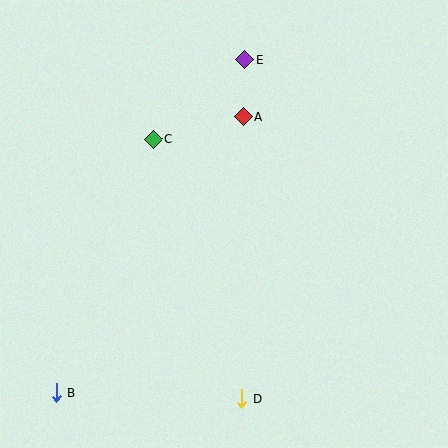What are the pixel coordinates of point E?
Point E is at (245, 60).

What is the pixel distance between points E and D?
The distance between E and D is 339 pixels.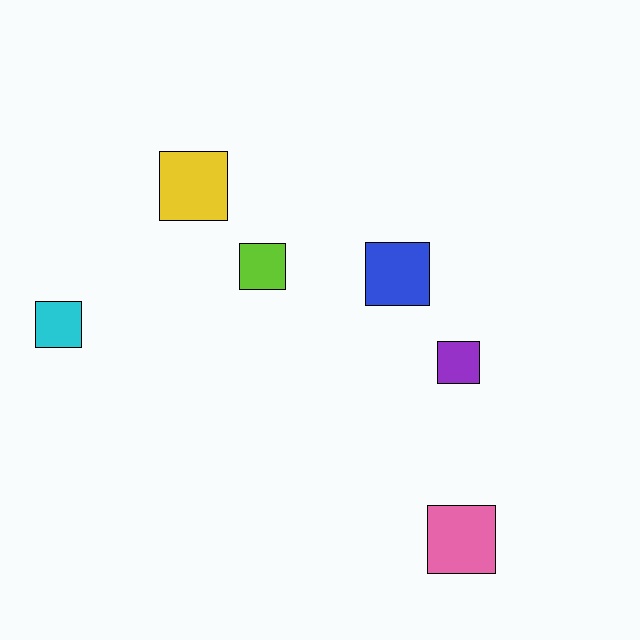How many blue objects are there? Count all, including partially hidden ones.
There is 1 blue object.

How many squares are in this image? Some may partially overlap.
There are 6 squares.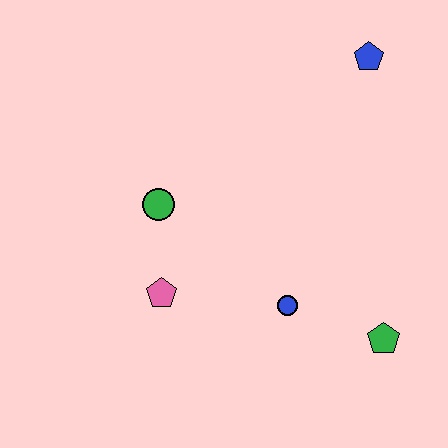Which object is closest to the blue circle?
The green pentagon is closest to the blue circle.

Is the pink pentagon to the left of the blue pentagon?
Yes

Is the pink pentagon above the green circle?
No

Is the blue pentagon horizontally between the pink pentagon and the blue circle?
No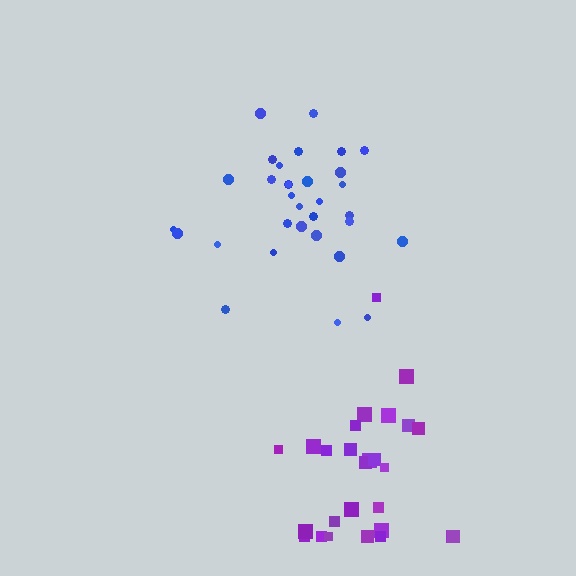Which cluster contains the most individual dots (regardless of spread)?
Blue (32).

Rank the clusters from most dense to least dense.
blue, purple.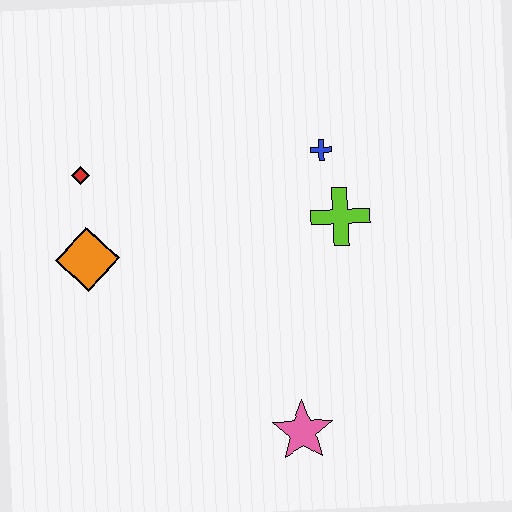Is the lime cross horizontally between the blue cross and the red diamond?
No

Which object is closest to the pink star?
The lime cross is closest to the pink star.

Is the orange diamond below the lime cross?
Yes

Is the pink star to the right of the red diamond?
Yes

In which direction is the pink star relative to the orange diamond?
The pink star is to the right of the orange diamond.